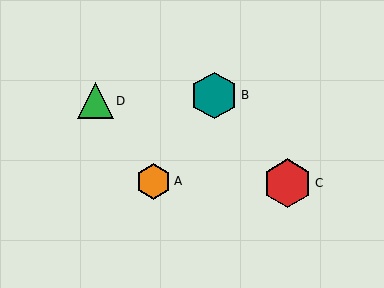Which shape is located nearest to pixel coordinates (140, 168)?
The orange hexagon (labeled A) at (153, 181) is nearest to that location.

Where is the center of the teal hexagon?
The center of the teal hexagon is at (214, 95).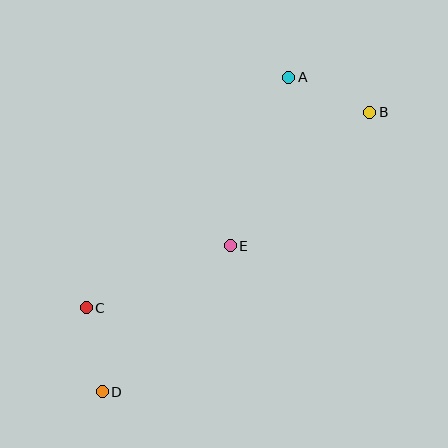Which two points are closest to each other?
Points C and D are closest to each other.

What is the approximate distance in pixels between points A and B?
The distance between A and B is approximately 88 pixels.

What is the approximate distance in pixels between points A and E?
The distance between A and E is approximately 178 pixels.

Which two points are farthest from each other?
Points B and D are farthest from each other.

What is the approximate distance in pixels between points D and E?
The distance between D and E is approximately 194 pixels.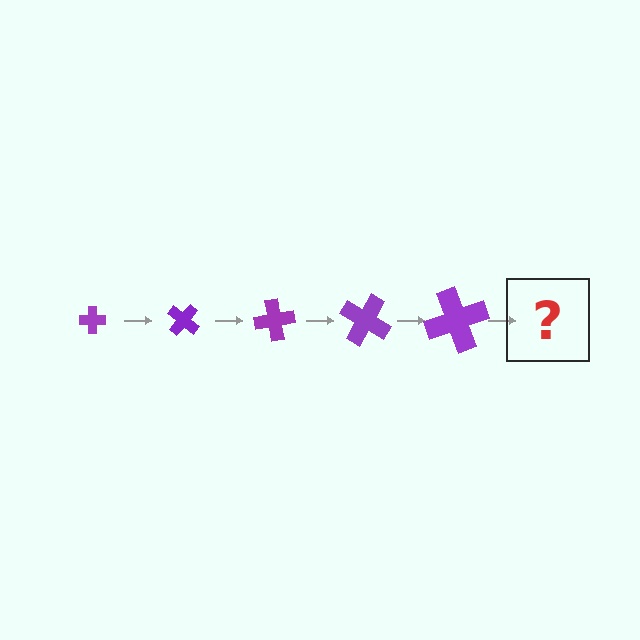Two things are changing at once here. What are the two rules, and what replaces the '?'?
The two rules are that the cross grows larger each step and it rotates 40 degrees each step. The '?' should be a cross, larger than the previous one and rotated 200 degrees from the start.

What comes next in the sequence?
The next element should be a cross, larger than the previous one and rotated 200 degrees from the start.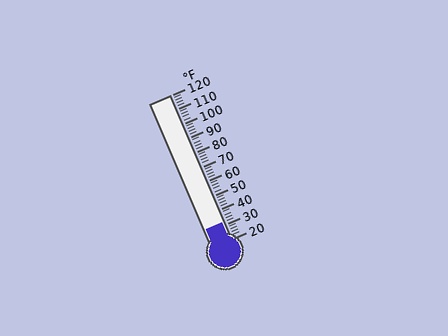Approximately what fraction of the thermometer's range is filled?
The thermometer is filled to approximately 10% of its range.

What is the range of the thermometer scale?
The thermometer scale ranges from 20°F to 120°F.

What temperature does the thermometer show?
The thermometer shows approximately 32°F.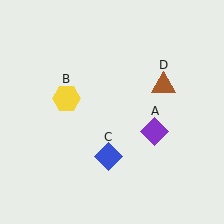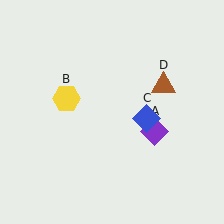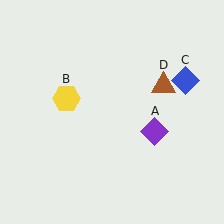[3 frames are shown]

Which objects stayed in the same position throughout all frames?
Purple diamond (object A) and yellow hexagon (object B) and brown triangle (object D) remained stationary.